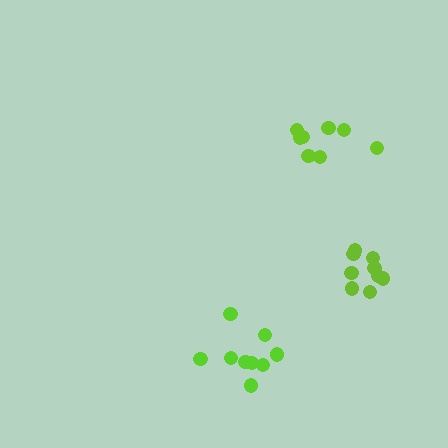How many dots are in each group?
Group 1: 8 dots, Group 2: 9 dots, Group 3: 9 dots (26 total).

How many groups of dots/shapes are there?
There are 3 groups.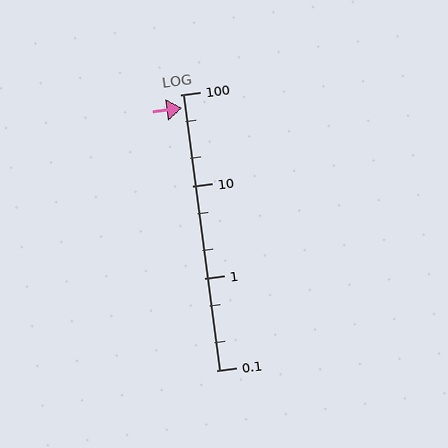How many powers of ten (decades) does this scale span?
The scale spans 3 decades, from 0.1 to 100.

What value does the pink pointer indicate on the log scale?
The pointer indicates approximately 71.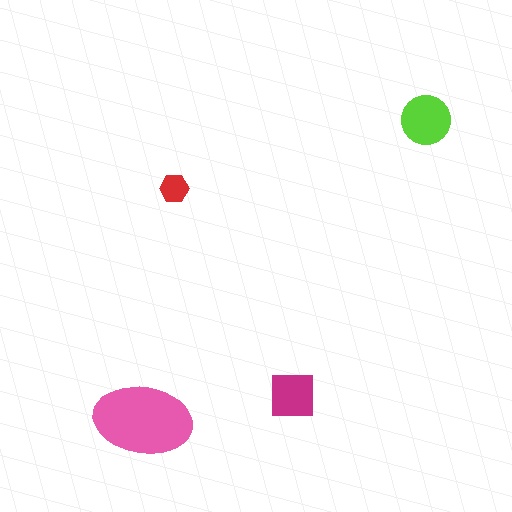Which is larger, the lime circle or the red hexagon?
The lime circle.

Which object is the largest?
The pink ellipse.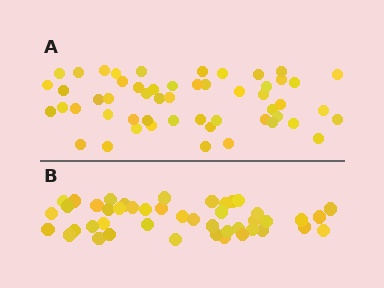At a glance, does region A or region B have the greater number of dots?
Region A (the top region) has more dots.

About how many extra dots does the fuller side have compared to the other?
Region A has roughly 8 or so more dots than region B.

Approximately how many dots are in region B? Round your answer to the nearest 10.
About 40 dots. (The exact count is 45, which rounds to 40.)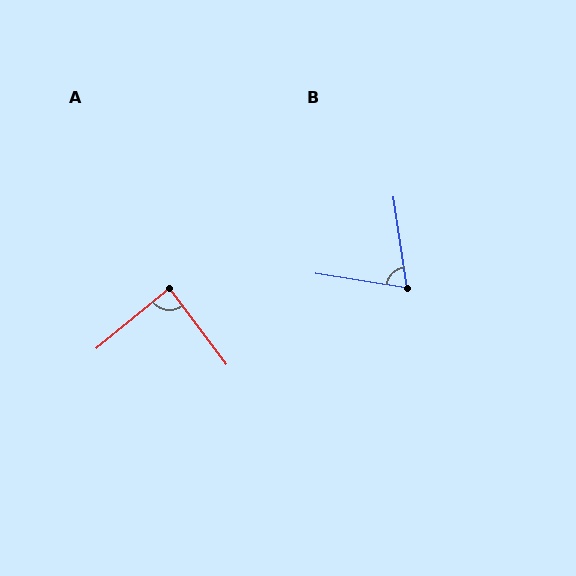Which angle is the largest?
A, at approximately 87 degrees.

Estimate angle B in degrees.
Approximately 73 degrees.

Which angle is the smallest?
B, at approximately 73 degrees.